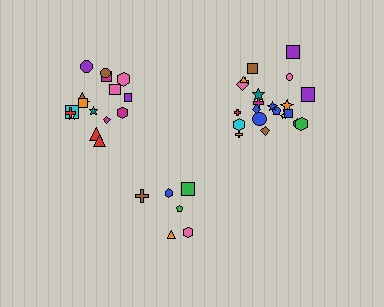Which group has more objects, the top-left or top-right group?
The top-right group.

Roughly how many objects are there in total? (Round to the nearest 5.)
Roughly 45 objects in total.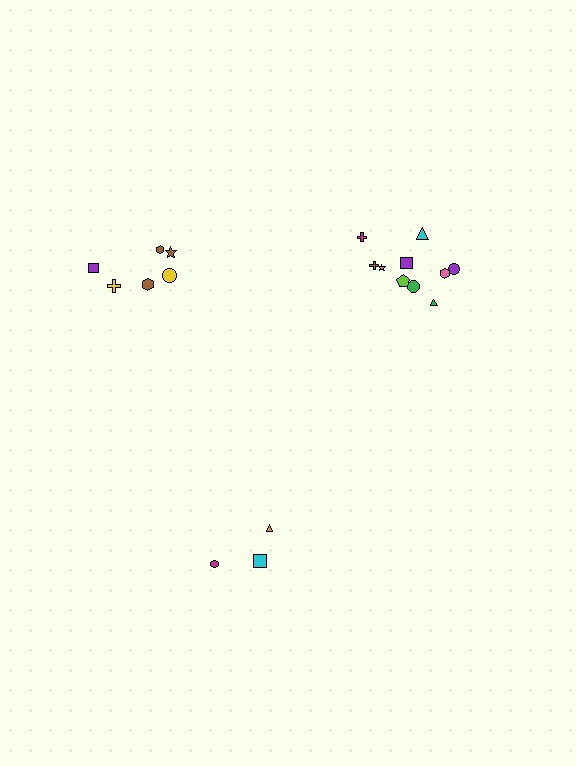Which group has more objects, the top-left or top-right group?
The top-right group.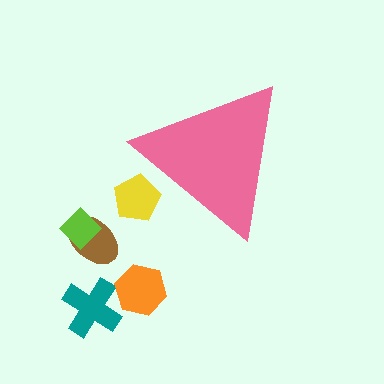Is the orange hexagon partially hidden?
No, the orange hexagon is fully visible.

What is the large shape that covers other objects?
A pink triangle.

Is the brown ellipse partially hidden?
No, the brown ellipse is fully visible.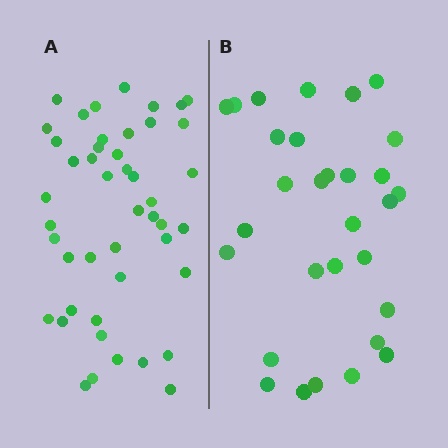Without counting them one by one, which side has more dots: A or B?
Region A (the left region) has more dots.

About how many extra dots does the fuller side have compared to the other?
Region A has approximately 15 more dots than region B.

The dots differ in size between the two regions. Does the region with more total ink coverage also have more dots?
No. Region B has more total ink coverage because its dots are larger, but region A actually contains more individual dots. Total area can be misleading — the number of items is what matters here.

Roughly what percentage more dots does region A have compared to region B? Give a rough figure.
About 55% more.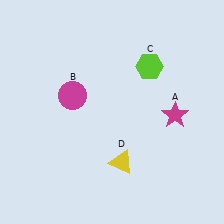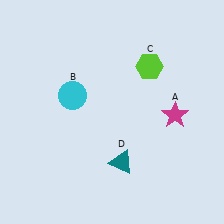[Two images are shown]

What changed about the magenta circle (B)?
In Image 1, B is magenta. In Image 2, it changed to cyan.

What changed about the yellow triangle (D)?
In Image 1, D is yellow. In Image 2, it changed to teal.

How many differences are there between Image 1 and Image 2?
There are 2 differences between the two images.